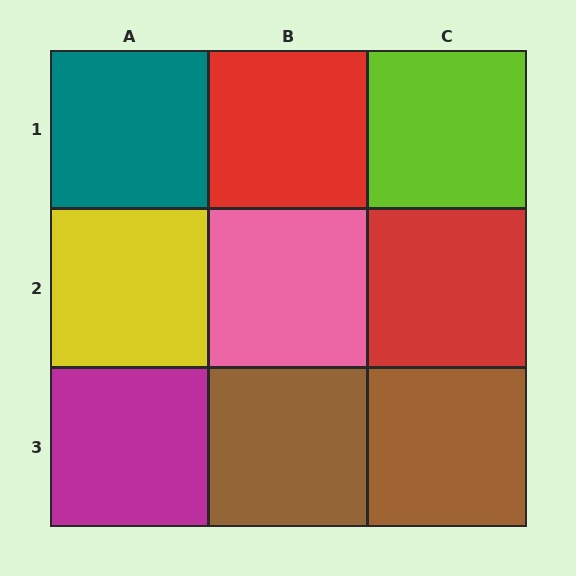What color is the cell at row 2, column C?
Red.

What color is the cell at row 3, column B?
Brown.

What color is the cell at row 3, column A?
Magenta.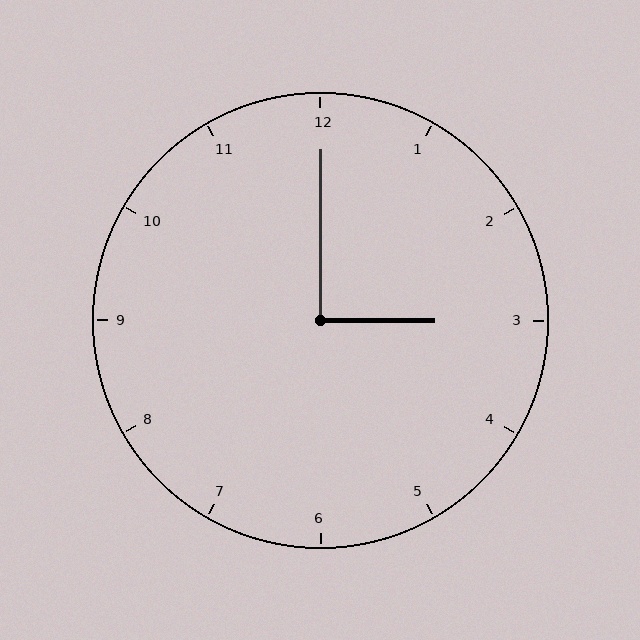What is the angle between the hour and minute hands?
Approximately 90 degrees.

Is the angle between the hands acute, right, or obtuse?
It is right.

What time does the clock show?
3:00.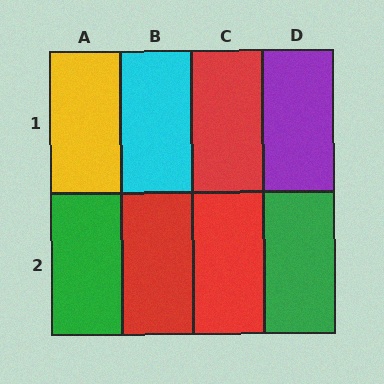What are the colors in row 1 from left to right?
Yellow, cyan, red, purple.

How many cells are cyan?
1 cell is cyan.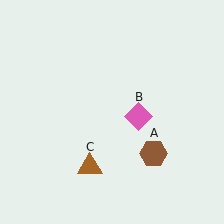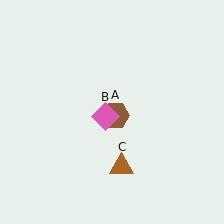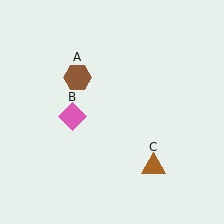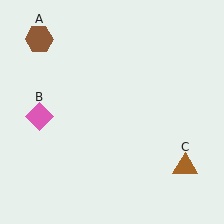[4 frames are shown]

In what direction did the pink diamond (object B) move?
The pink diamond (object B) moved left.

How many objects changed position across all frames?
3 objects changed position: brown hexagon (object A), pink diamond (object B), brown triangle (object C).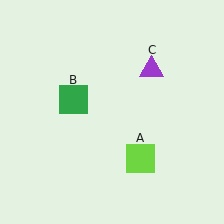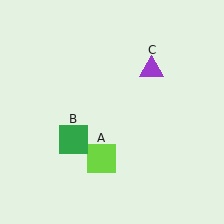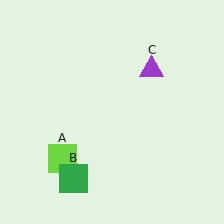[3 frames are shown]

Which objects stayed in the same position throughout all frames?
Purple triangle (object C) remained stationary.